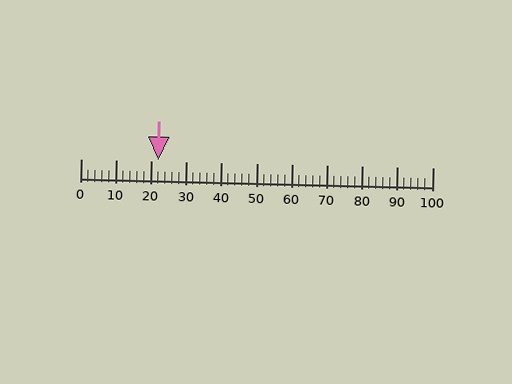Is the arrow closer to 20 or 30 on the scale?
The arrow is closer to 20.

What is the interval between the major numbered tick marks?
The major tick marks are spaced 10 units apart.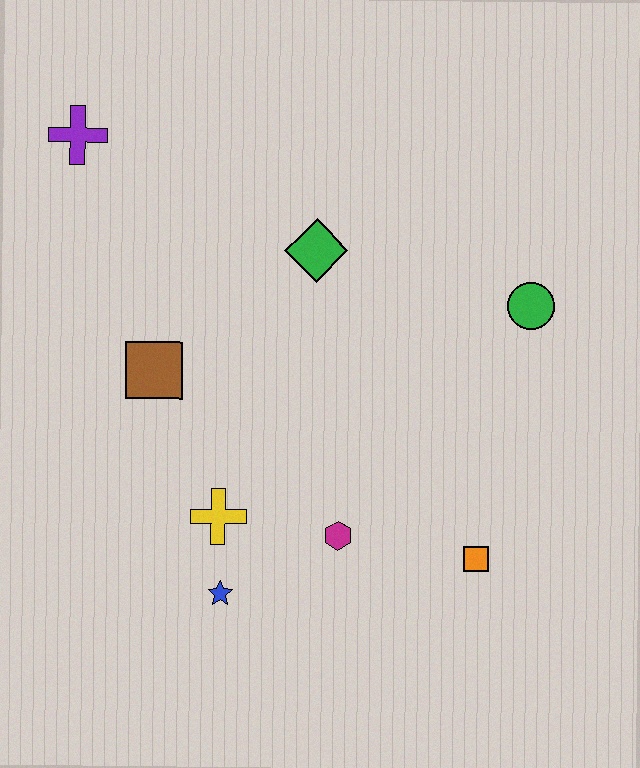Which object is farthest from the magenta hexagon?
The purple cross is farthest from the magenta hexagon.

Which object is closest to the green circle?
The green diamond is closest to the green circle.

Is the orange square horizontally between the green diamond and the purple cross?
No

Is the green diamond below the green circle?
No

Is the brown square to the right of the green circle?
No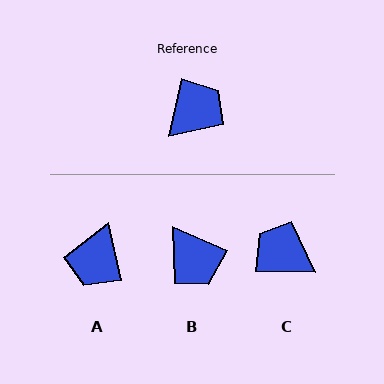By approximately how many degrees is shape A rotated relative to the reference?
Approximately 154 degrees clockwise.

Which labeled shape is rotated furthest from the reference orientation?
A, about 154 degrees away.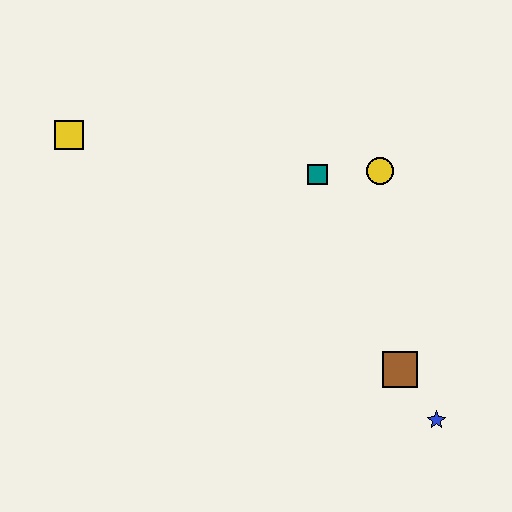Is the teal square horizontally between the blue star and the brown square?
No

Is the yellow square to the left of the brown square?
Yes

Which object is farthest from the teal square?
The blue star is farthest from the teal square.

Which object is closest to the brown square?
The blue star is closest to the brown square.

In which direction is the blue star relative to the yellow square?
The blue star is to the right of the yellow square.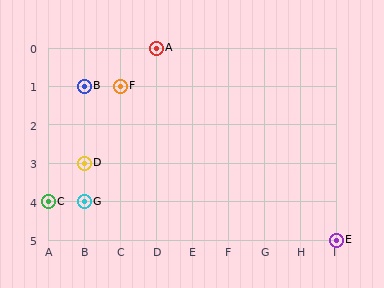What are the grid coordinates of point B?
Point B is at grid coordinates (B, 1).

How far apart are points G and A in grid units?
Points G and A are 2 columns and 4 rows apart (about 4.5 grid units diagonally).